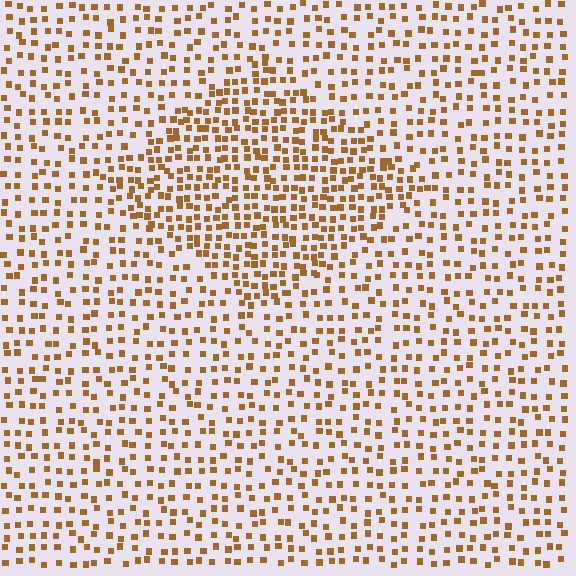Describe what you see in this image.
The image contains small brown elements arranged at two different densities. A diamond-shaped region is visible where the elements are more densely packed than the surrounding area.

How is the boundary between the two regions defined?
The boundary is defined by a change in element density (approximately 1.8x ratio). All elements are the same color, size, and shape.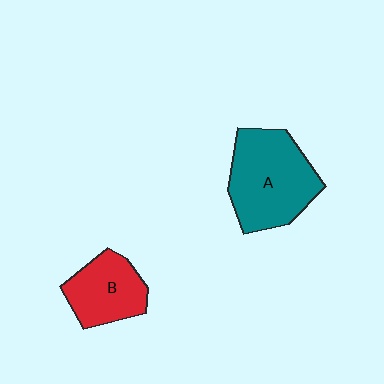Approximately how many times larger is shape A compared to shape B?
Approximately 1.6 times.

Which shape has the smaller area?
Shape B (red).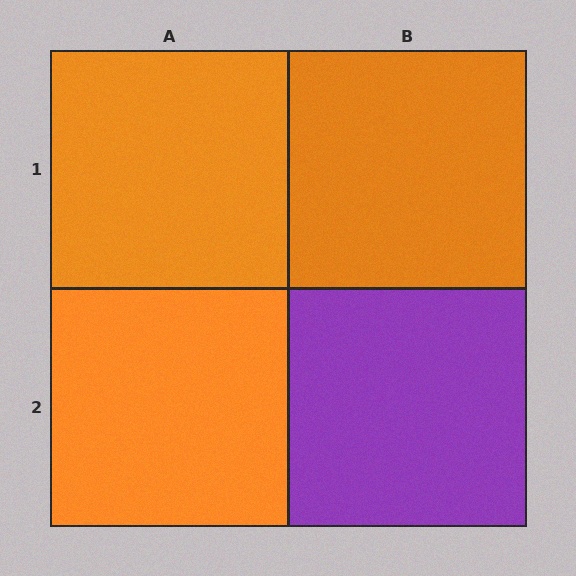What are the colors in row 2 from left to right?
Orange, purple.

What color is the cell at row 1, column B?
Orange.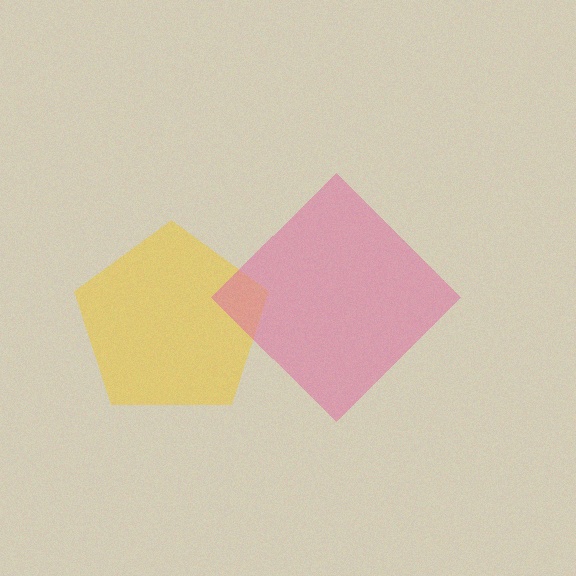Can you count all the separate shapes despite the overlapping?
Yes, there are 2 separate shapes.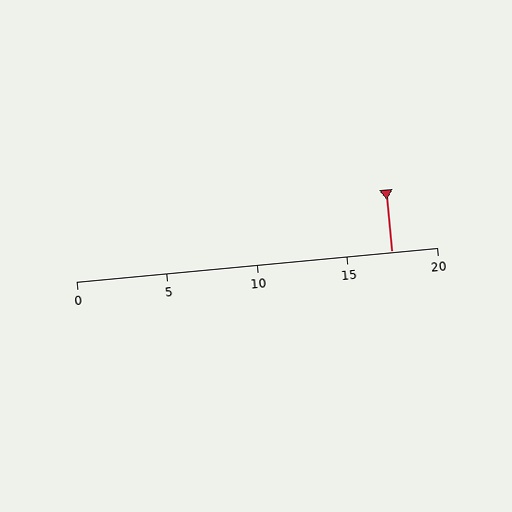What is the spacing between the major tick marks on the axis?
The major ticks are spaced 5 apart.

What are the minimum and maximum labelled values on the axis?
The axis runs from 0 to 20.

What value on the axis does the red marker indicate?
The marker indicates approximately 17.5.